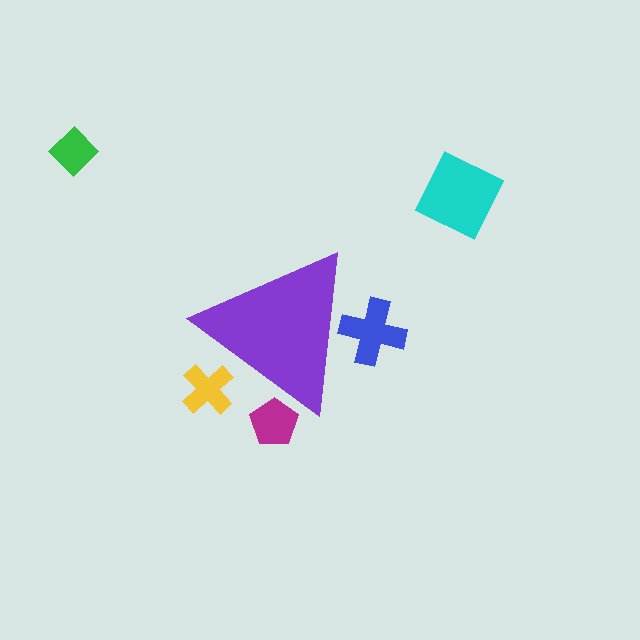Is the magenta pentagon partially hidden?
Yes, the magenta pentagon is partially hidden behind the purple triangle.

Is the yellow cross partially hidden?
Yes, the yellow cross is partially hidden behind the purple triangle.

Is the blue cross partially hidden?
Yes, the blue cross is partially hidden behind the purple triangle.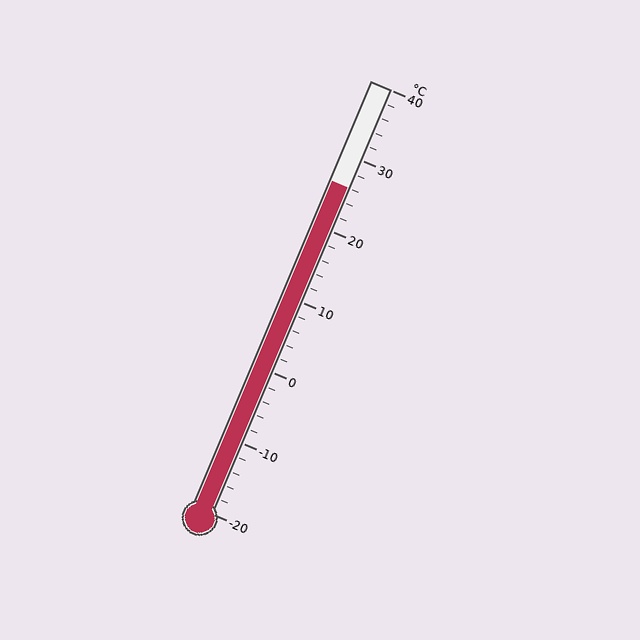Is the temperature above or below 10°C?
The temperature is above 10°C.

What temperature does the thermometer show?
The thermometer shows approximately 26°C.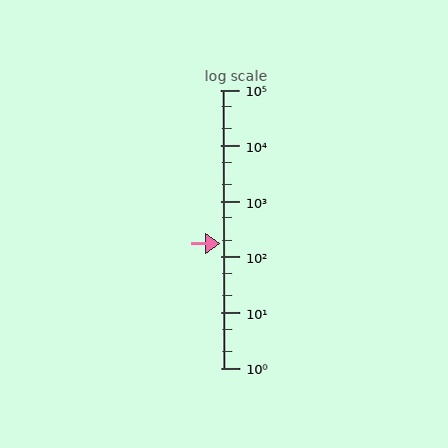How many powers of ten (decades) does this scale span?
The scale spans 5 decades, from 1 to 100000.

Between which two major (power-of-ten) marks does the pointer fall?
The pointer is between 100 and 1000.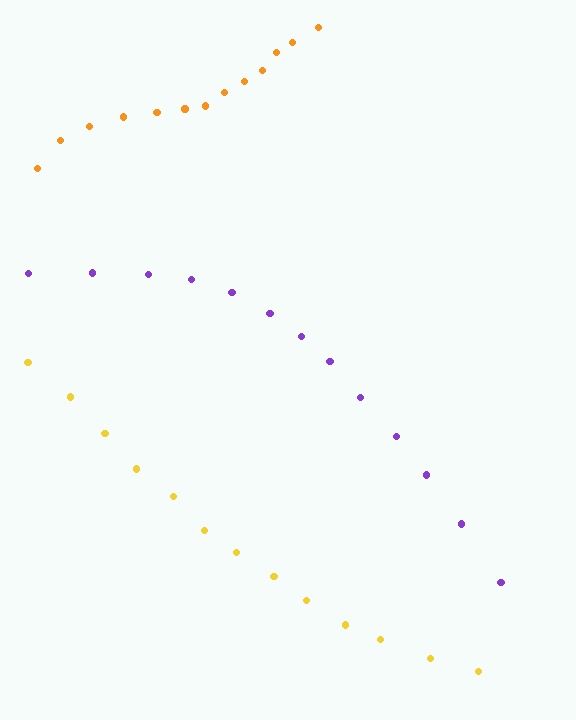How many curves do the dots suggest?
There are 3 distinct paths.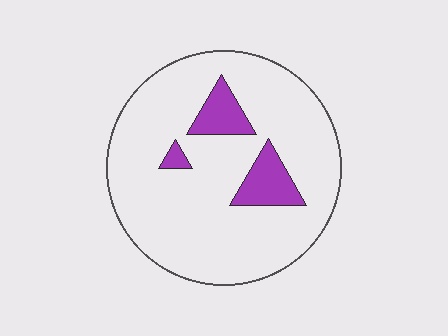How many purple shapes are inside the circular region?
3.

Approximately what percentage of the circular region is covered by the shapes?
Approximately 10%.